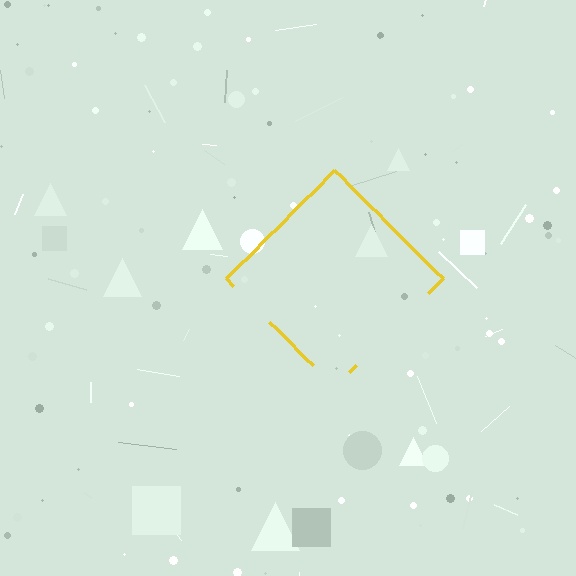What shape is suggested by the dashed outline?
The dashed outline suggests a diamond.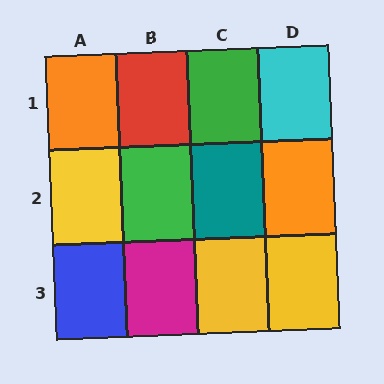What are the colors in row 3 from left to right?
Blue, magenta, yellow, yellow.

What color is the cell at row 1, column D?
Cyan.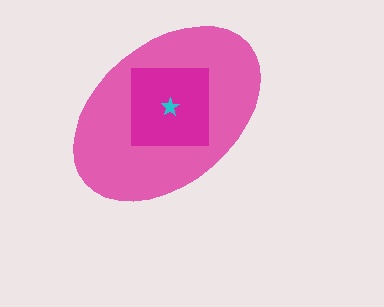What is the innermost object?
The cyan star.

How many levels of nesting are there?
3.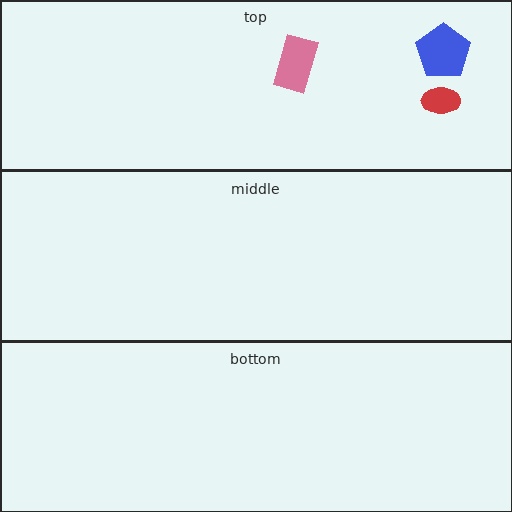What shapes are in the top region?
The pink rectangle, the red ellipse, the blue pentagon.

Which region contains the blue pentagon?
The top region.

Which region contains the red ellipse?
The top region.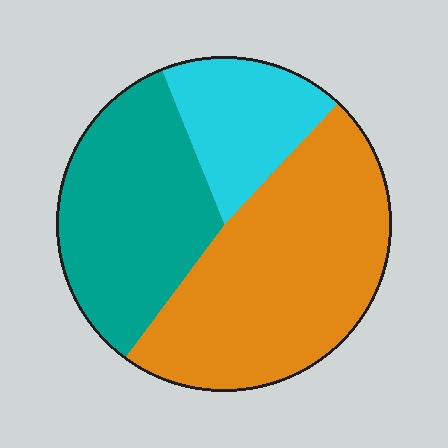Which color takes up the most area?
Orange, at roughly 50%.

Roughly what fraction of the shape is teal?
Teal takes up between a quarter and a half of the shape.